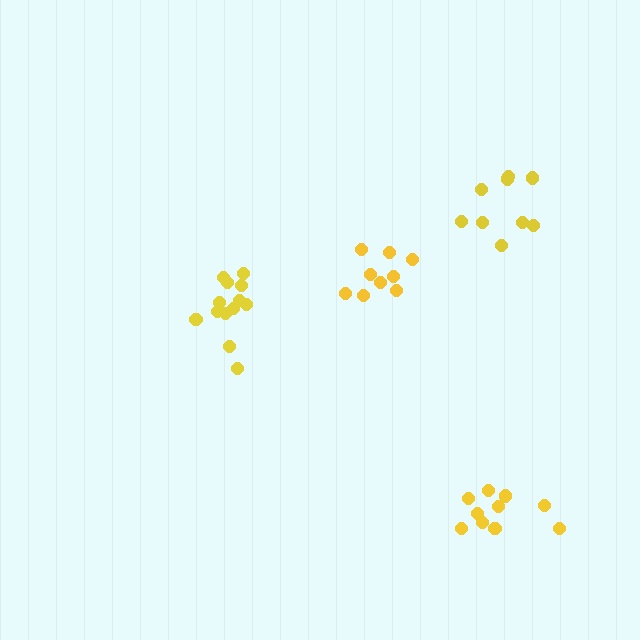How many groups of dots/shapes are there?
There are 4 groups.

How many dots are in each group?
Group 1: 13 dots, Group 2: 10 dots, Group 3: 9 dots, Group 4: 9 dots (41 total).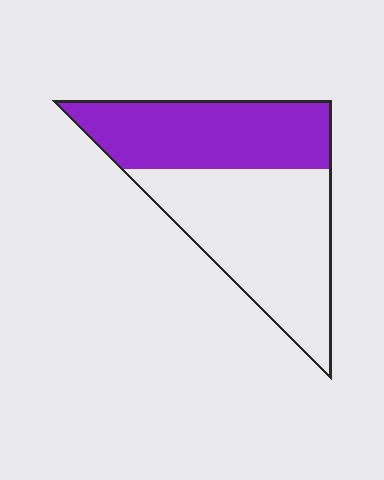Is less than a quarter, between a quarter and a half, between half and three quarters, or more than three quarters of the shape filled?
Between a quarter and a half.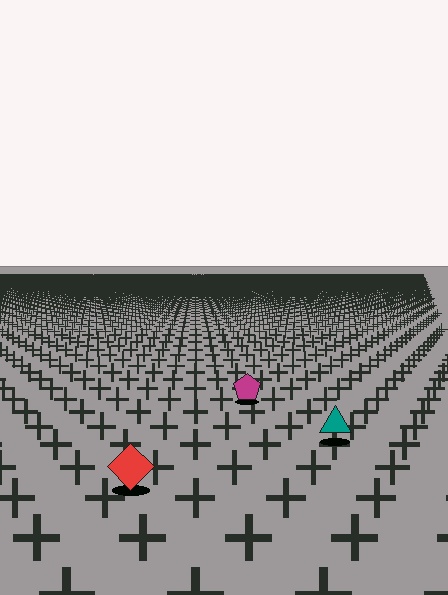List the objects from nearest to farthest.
From nearest to farthest: the red diamond, the teal triangle, the magenta pentagon.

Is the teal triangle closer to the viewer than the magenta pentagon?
Yes. The teal triangle is closer — you can tell from the texture gradient: the ground texture is coarser near it.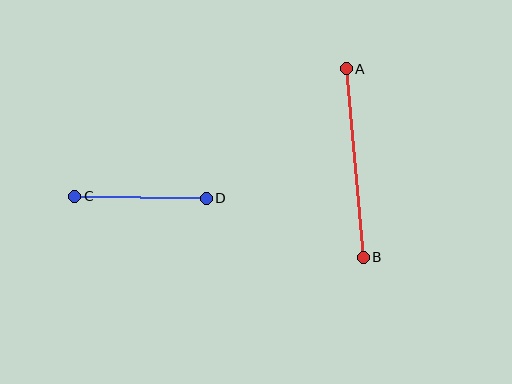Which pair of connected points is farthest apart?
Points A and B are farthest apart.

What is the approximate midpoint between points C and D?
The midpoint is at approximately (140, 197) pixels.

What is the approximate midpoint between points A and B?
The midpoint is at approximately (355, 163) pixels.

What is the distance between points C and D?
The distance is approximately 132 pixels.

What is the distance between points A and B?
The distance is approximately 189 pixels.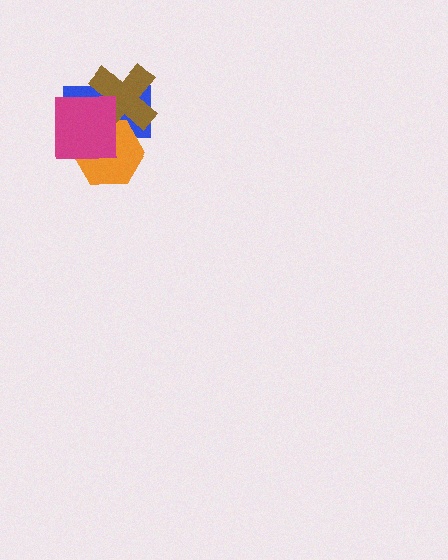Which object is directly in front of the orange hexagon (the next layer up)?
The brown cross is directly in front of the orange hexagon.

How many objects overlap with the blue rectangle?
3 objects overlap with the blue rectangle.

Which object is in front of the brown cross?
The magenta square is in front of the brown cross.